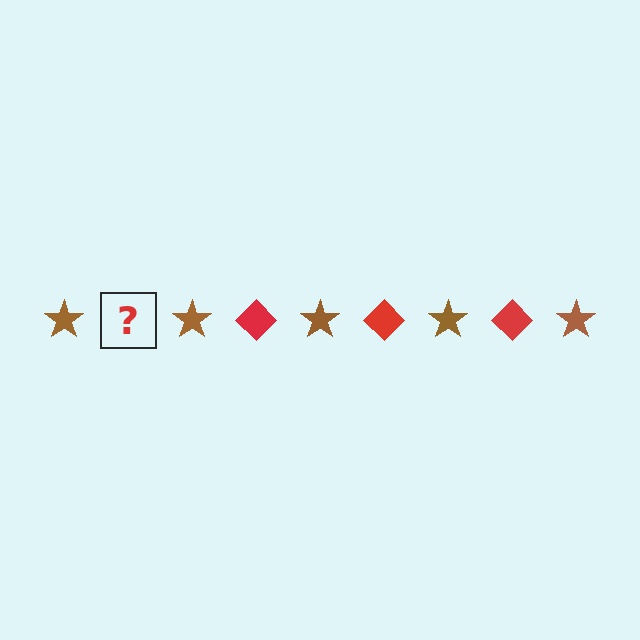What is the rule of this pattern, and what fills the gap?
The rule is that the pattern alternates between brown star and red diamond. The gap should be filled with a red diamond.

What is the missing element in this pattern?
The missing element is a red diamond.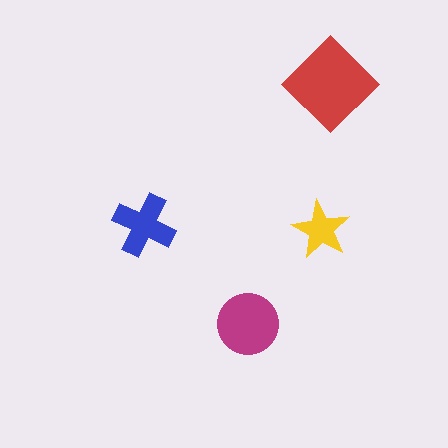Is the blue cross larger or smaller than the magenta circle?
Smaller.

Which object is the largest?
The red diamond.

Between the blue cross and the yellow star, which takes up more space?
The blue cross.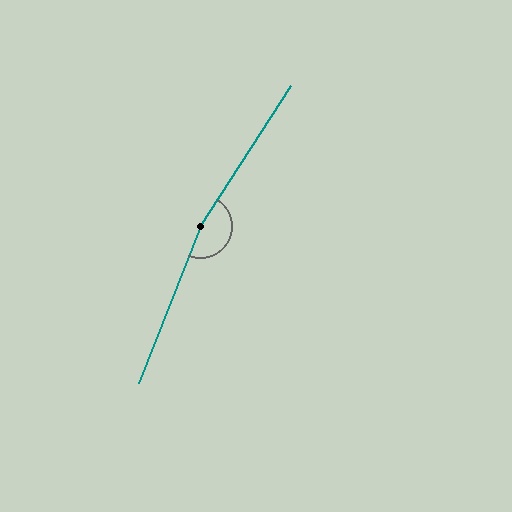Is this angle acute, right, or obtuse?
It is obtuse.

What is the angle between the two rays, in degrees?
Approximately 169 degrees.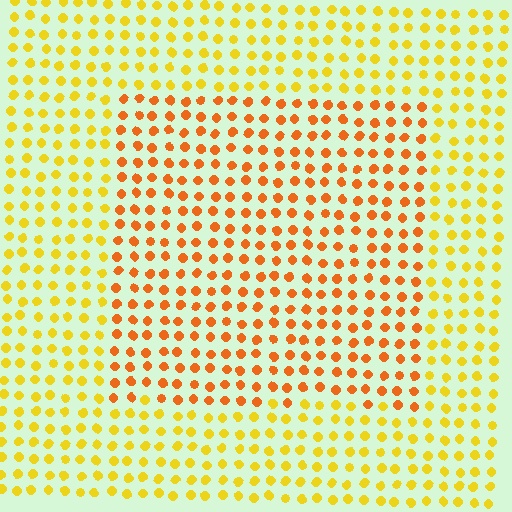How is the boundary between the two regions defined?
The boundary is defined purely by a slight shift in hue (about 31 degrees). Spacing, size, and orientation are identical on both sides.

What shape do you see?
I see a rectangle.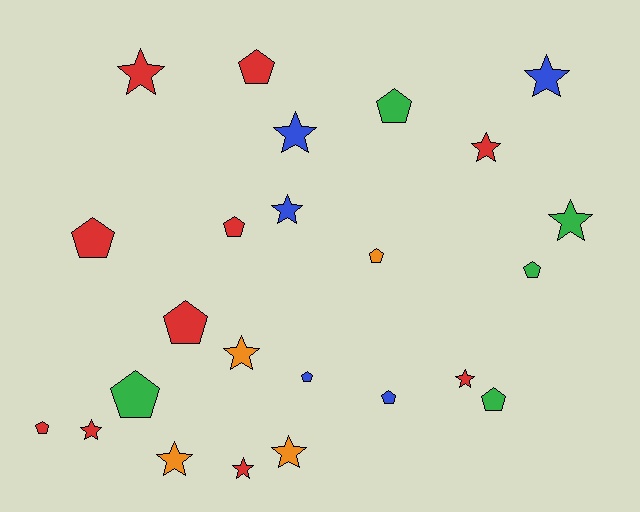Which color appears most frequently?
Red, with 10 objects.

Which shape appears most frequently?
Pentagon, with 12 objects.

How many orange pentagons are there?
There is 1 orange pentagon.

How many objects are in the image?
There are 24 objects.